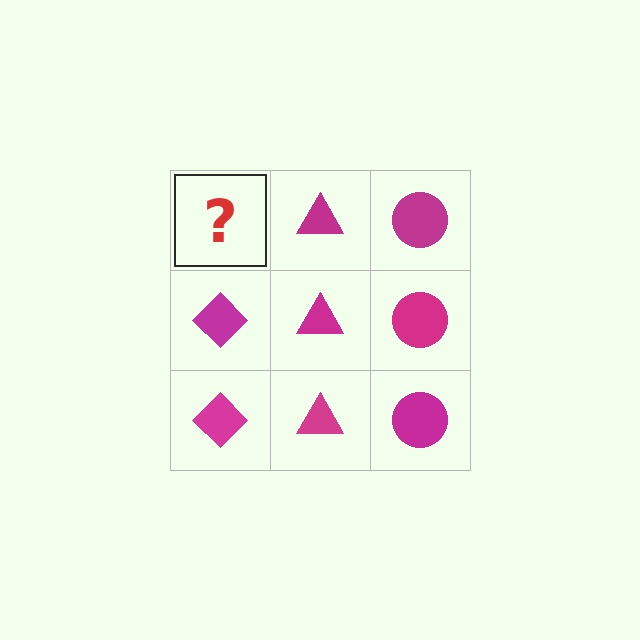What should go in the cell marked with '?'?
The missing cell should contain a magenta diamond.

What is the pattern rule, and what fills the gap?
The rule is that each column has a consistent shape. The gap should be filled with a magenta diamond.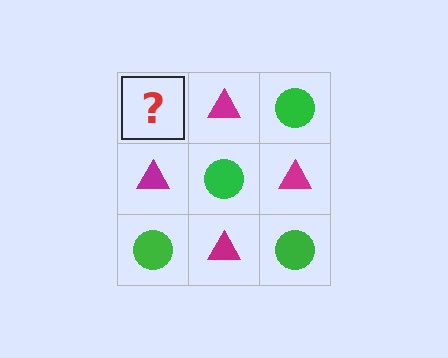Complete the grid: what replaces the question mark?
The question mark should be replaced with a green circle.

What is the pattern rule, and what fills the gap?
The rule is that it alternates green circle and magenta triangle in a checkerboard pattern. The gap should be filled with a green circle.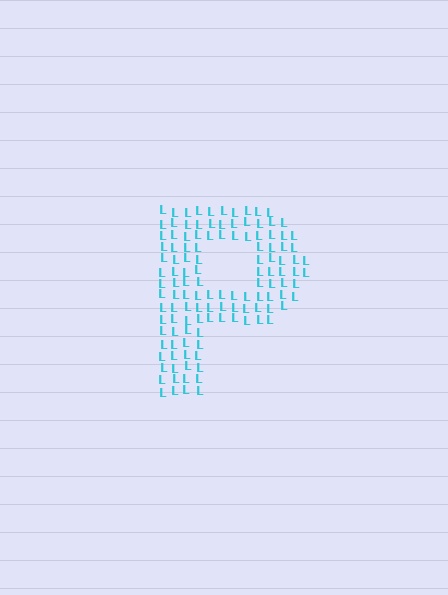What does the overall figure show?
The overall figure shows the letter P.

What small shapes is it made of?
It is made of small letter L's.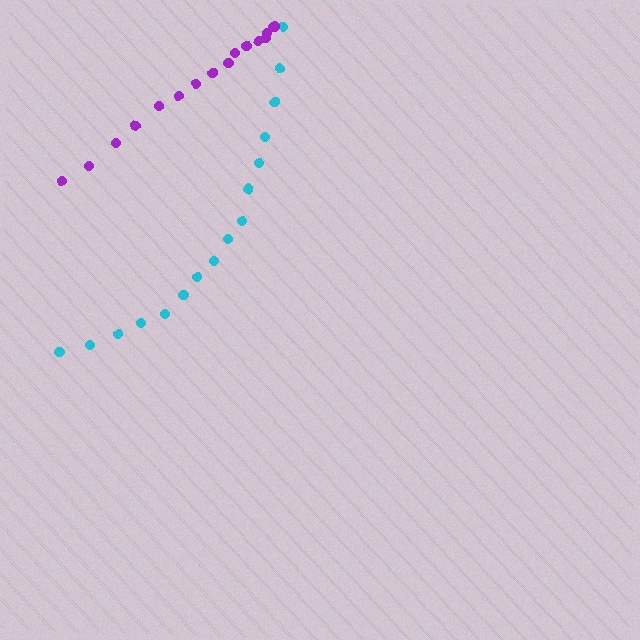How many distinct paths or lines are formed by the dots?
There are 2 distinct paths.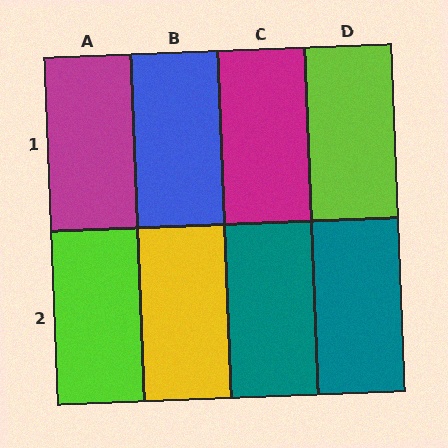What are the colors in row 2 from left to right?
Lime, yellow, teal, teal.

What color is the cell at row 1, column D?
Lime.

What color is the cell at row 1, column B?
Blue.